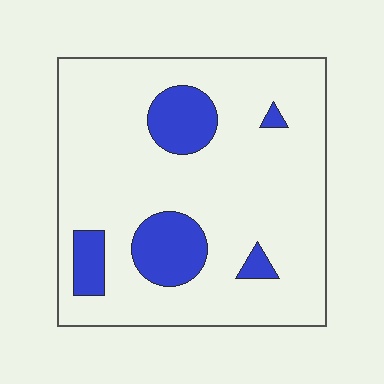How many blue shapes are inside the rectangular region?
5.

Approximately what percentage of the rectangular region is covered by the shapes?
Approximately 15%.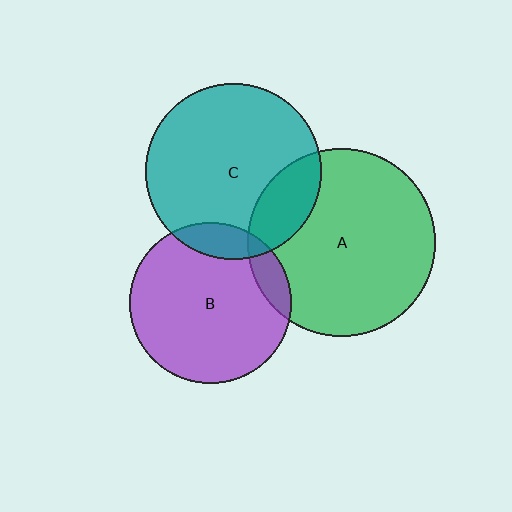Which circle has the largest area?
Circle A (green).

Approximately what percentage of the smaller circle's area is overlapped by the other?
Approximately 20%.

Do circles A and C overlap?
Yes.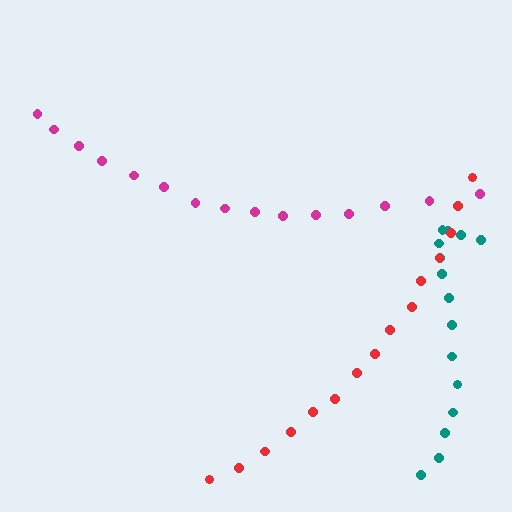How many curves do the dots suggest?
There are 3 distinct paths.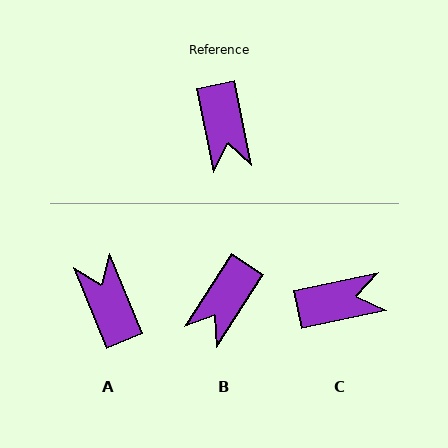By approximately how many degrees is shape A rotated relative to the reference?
Approximately 170 degrees clockwise.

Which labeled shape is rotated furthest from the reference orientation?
A, about 170 degrees away.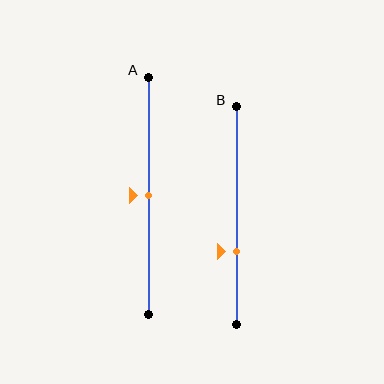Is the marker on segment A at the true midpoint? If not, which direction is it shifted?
Yes, the marker on segment A is at the true midpoint.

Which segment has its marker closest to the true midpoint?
Segment A has its marker closest to the true midpoint.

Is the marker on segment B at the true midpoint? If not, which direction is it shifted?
No, the marker on segment B is shifted downward by about 16% of the segment length.